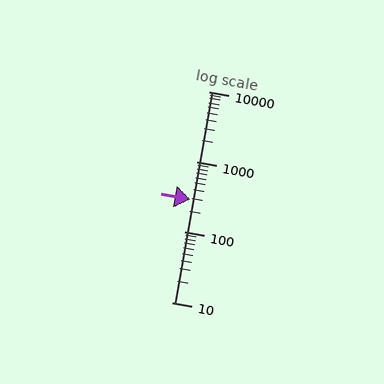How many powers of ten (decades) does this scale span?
The scale spans 3 decades, from 10 to 10000.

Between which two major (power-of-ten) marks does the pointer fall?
The pointer is between 100 and 1000.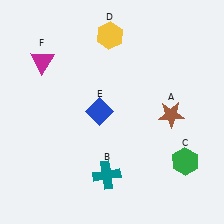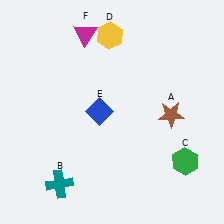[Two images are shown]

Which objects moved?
The objects that moved are: the teal cross (B), the magenta triangle (F).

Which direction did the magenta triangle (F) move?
The magenta triangle (F) moved right.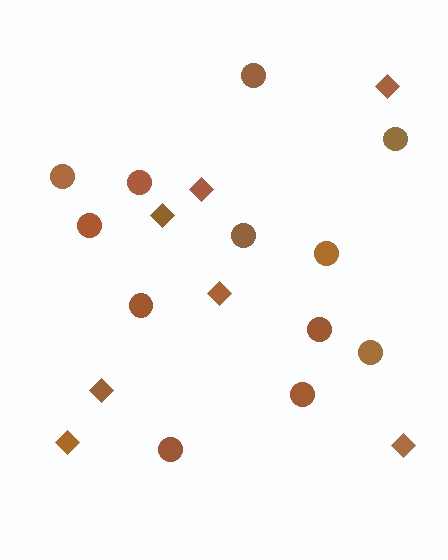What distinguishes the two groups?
There are 2 groups: one group of circles (12) and one group of diamonds (7).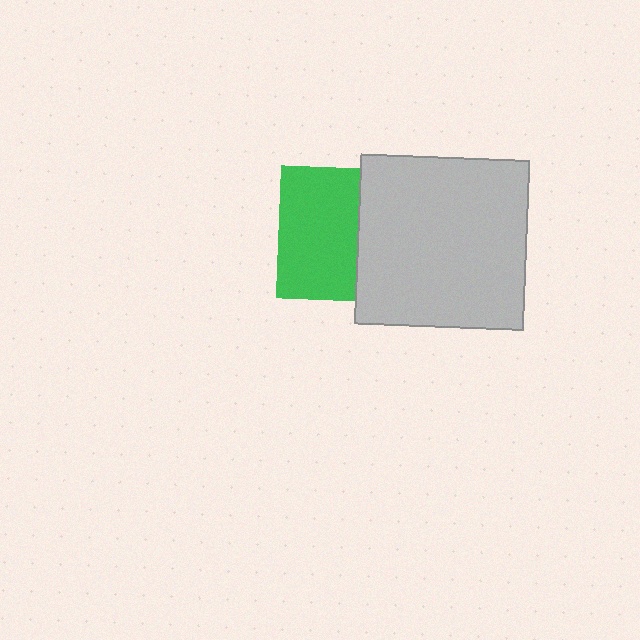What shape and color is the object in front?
The object in front is a light gray square.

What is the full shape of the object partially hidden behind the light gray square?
The partially hidden object is a green square.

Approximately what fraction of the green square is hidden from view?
Roughly 41% of the green square is hidden behind the light gray square.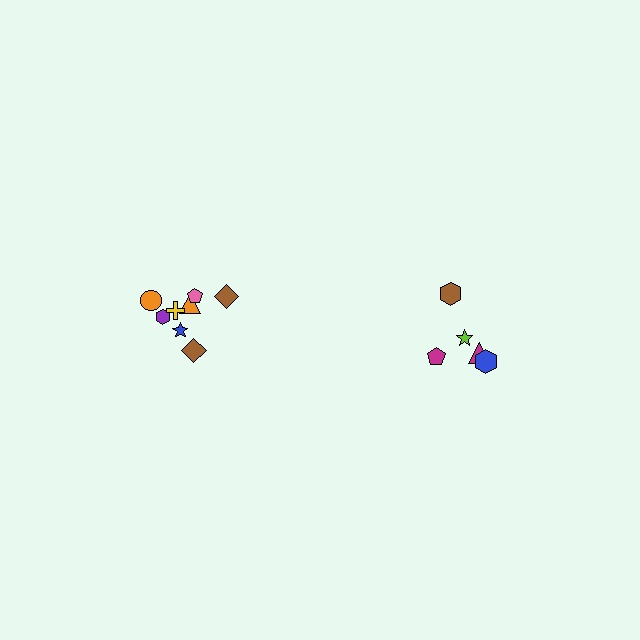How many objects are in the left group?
There are 8 objects.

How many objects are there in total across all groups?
There are 13 objects.